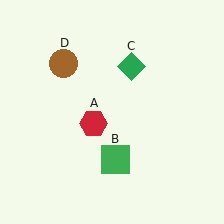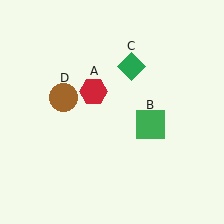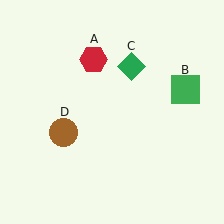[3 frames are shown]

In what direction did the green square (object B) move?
The green square (object B) moved up and to the right.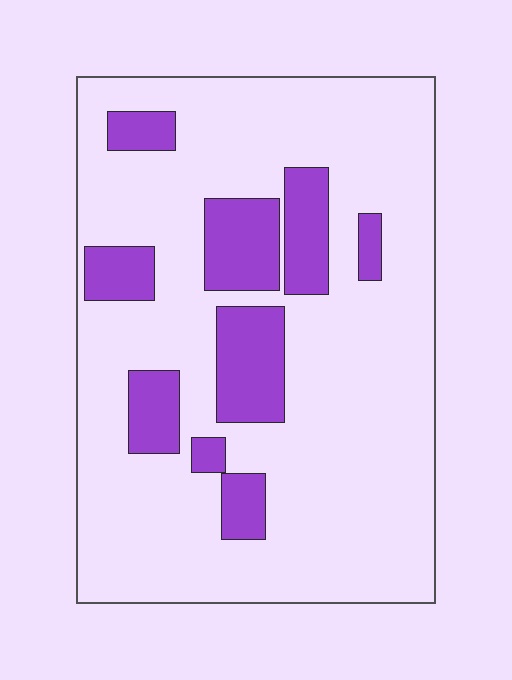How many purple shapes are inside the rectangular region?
9.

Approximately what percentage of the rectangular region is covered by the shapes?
Approximately 20%.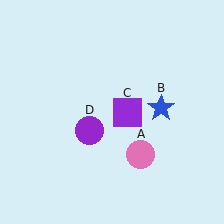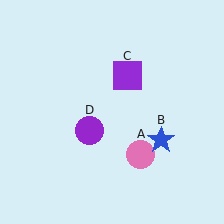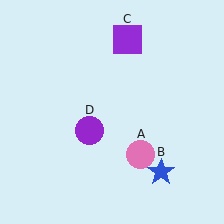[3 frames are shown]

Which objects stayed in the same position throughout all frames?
Pink circle (object A) and purple circle (object D) remained stationary.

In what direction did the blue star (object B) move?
The blue star (object B) moved down.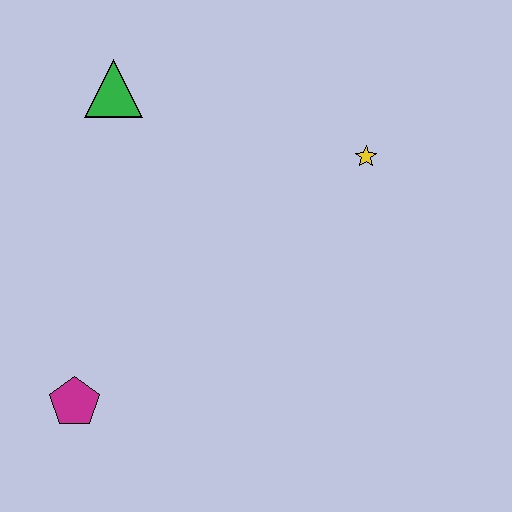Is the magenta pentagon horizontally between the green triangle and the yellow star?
No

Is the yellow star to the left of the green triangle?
No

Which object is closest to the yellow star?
The green triangle is closest to the yellow star.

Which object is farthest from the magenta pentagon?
The yellow star is farthest from the magenta pentagon.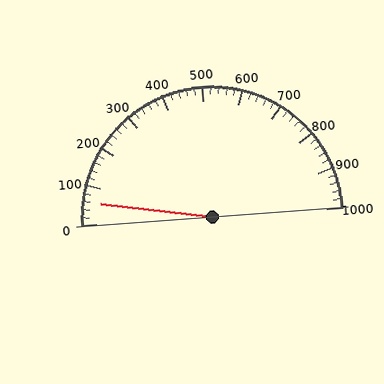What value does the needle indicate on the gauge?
The needle indicates approximately 60.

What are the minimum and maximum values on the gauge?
The gauge ranges from 0 to 1000.